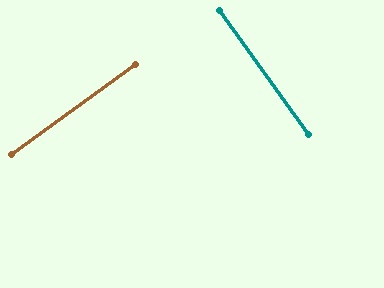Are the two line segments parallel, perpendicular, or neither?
Perpendicular — they meet at approximately 90°.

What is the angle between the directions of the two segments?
Approximately 90 degrees.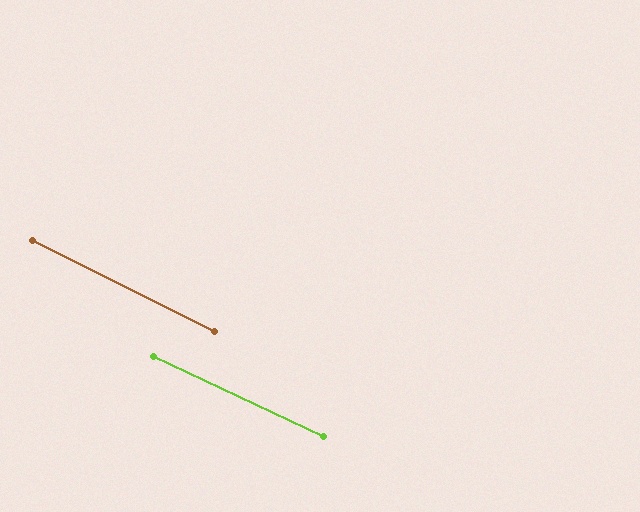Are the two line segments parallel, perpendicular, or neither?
Parallel — their directions differ by only 1.1°.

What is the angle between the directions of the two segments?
Approximately 1 degree.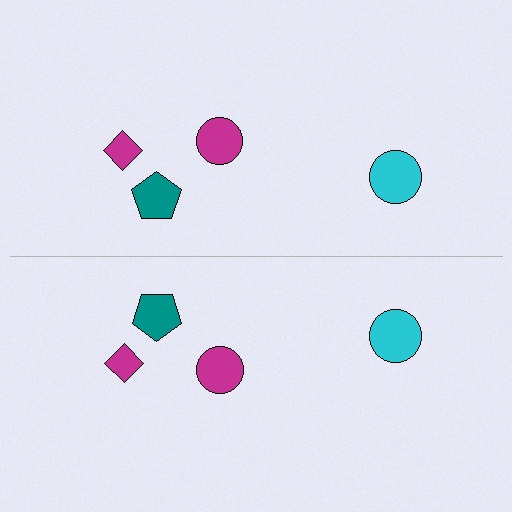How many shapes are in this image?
There are 8 shapes in this image.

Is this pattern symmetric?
Yes, this pattern has bilateral (reflection) symmetry.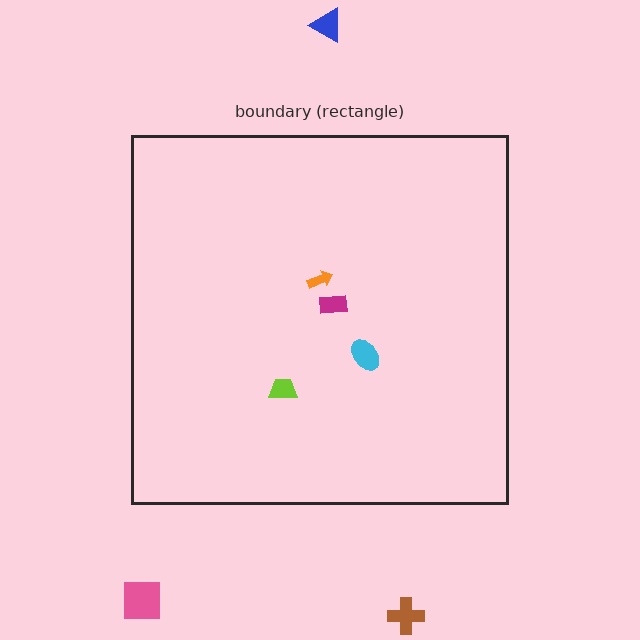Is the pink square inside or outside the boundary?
Outside.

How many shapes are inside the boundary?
4 inside, 3 outside.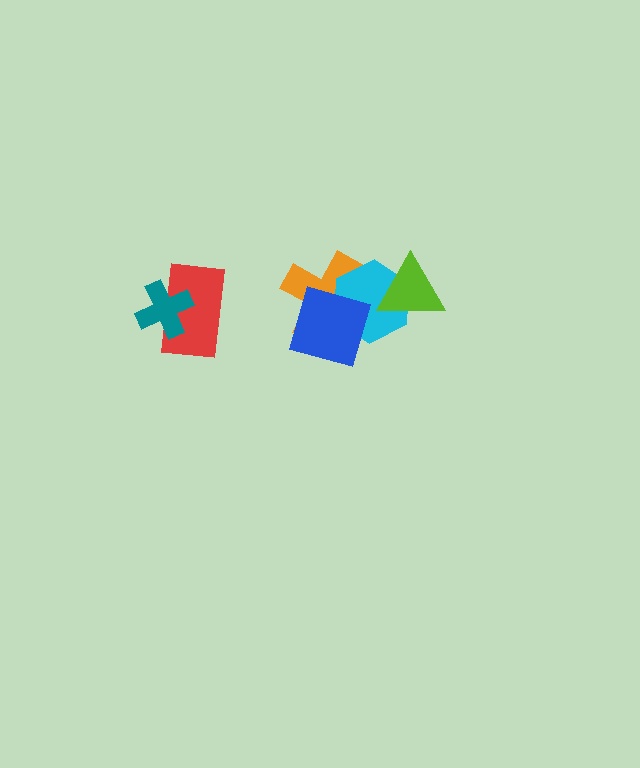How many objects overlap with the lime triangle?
1 object overlaps with the lime triangle.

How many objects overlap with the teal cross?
1 object overlaps with the teal cross.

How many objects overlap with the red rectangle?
1 object overlaps with the red rectangle.